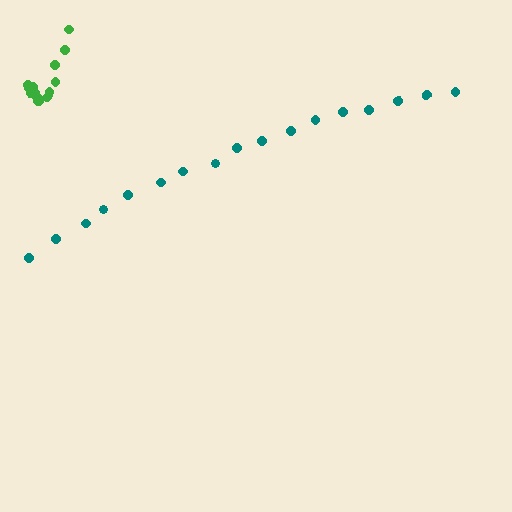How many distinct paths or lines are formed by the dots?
There are 2 distinct paths.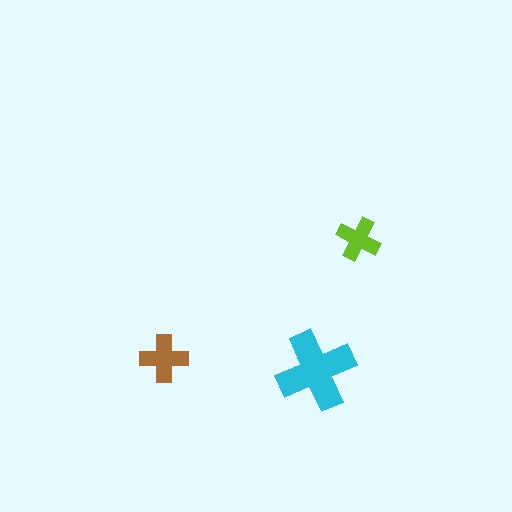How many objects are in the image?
There are 3 objects in the image.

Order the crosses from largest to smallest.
the cyan one, the brown one, the lime one.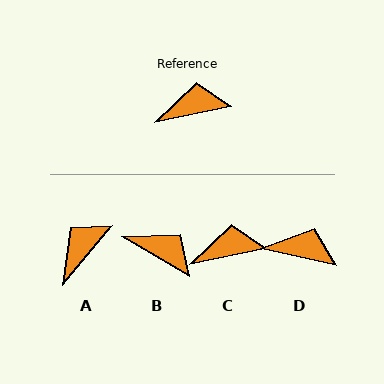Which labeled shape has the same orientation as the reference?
C.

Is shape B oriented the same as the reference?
No, it is off by about 42 degrees.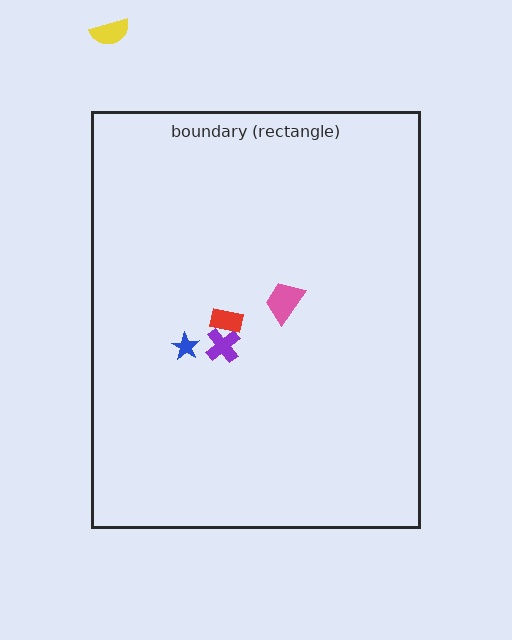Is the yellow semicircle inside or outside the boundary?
Outside.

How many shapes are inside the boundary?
4 inside, 1 outside.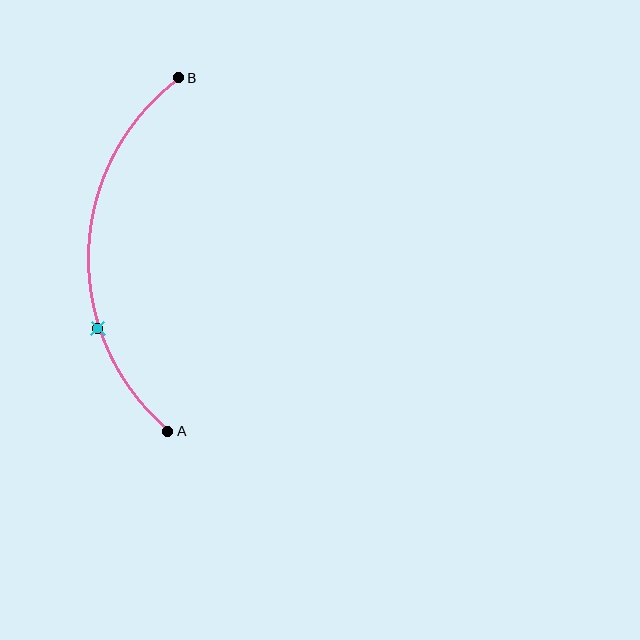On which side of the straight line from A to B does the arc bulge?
The arc bulges to the left of the straight line connecting A and B.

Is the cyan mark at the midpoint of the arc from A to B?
No. The cyan mark lies on the arc but is closer to endpoint A. The arc midpoint would be at the point on the curve equidistant along the arc from both A and B.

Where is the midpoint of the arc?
The arc midpoint is the point on the curve farthest from the straight line joining A and B. It sits to the left of that line.